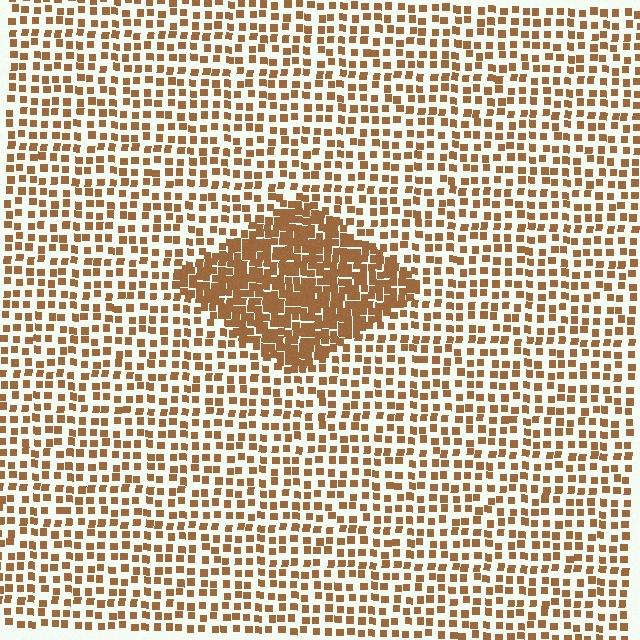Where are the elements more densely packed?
The elements are more densely packed inside the diamond boundary.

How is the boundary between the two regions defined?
The boundary is defined by a change in element density (approximately 2.3x ratio). All elements are the same color, size, and shape.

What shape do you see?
I see a diamond.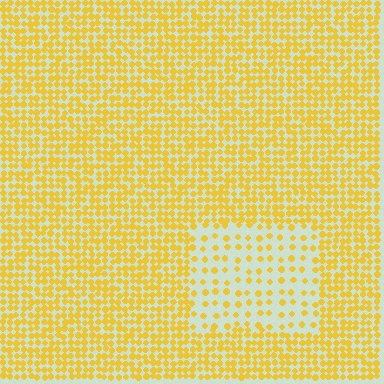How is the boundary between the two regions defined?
The boundary is defined by a change in element density (approximately 2.6x ratio). All elements are the same color, size, and shape.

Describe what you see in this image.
The image contains small yellow elements arranged at two different densities. A rectangle-shaped region is visible where the elements are less densely packed than the surrounding area.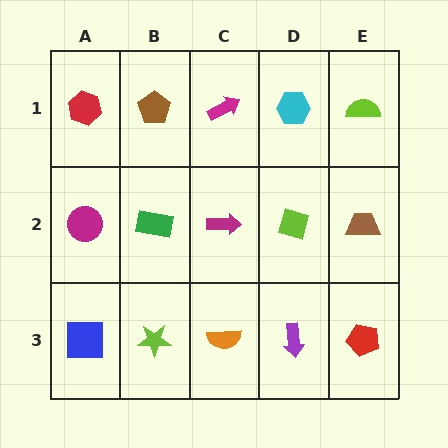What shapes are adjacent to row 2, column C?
A magenta arrow (row 1, column C), an orange semicircle (row 3, column C), a green rectangle (row 2, column B), a lime diamond (row 2, column D).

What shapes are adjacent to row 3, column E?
A brown trapezoid (row 2, column E), a purple arrow (row 3, column D).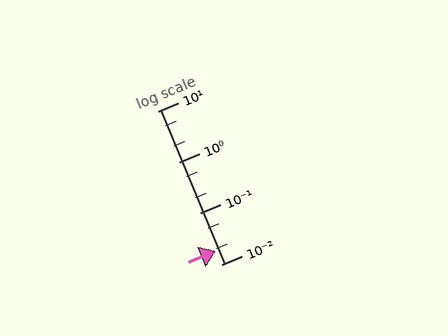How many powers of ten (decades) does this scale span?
The scale spans 3 decades, from 0.01 to 10.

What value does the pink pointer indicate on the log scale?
The pointer indicates approximately 0.018.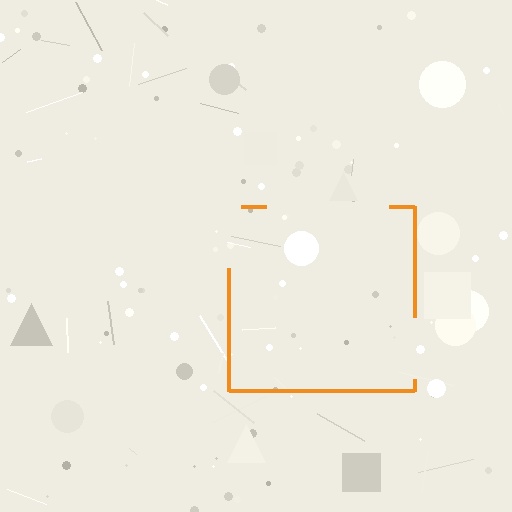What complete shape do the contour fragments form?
The contour fragments form a square.